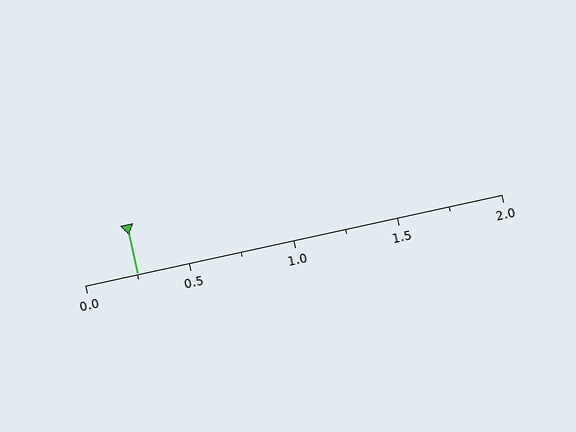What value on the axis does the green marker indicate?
The marker indicates approximately 0.25.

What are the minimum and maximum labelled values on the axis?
The axis runs from 0.0 to 2.0.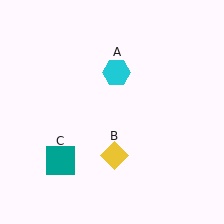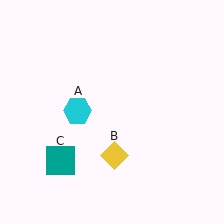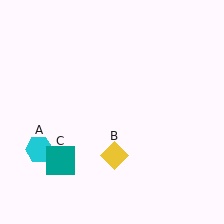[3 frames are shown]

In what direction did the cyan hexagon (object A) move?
The cyan hexagon (object A) moved down and to the left.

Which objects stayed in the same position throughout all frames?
Yellow diamond (object B) and teal square (object C) remained stationary.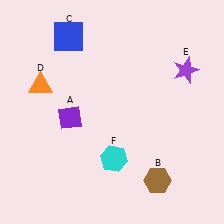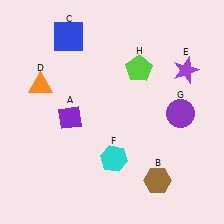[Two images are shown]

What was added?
A purple circle (G), a lime pentagon (H) were added in Image 2.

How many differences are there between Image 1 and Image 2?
There are 2 differences between the two images.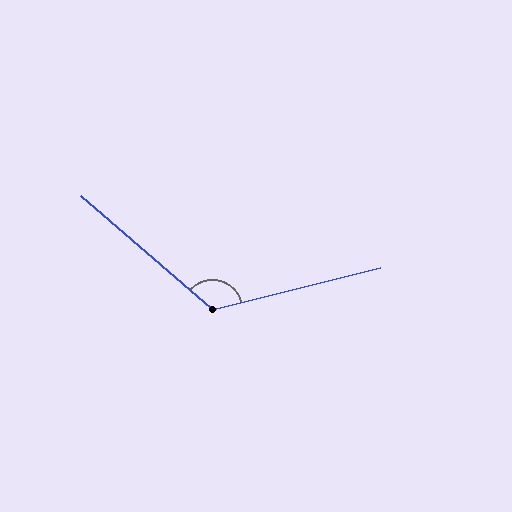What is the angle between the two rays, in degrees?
Approximately 125 degrees.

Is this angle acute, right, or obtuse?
It is obtuse.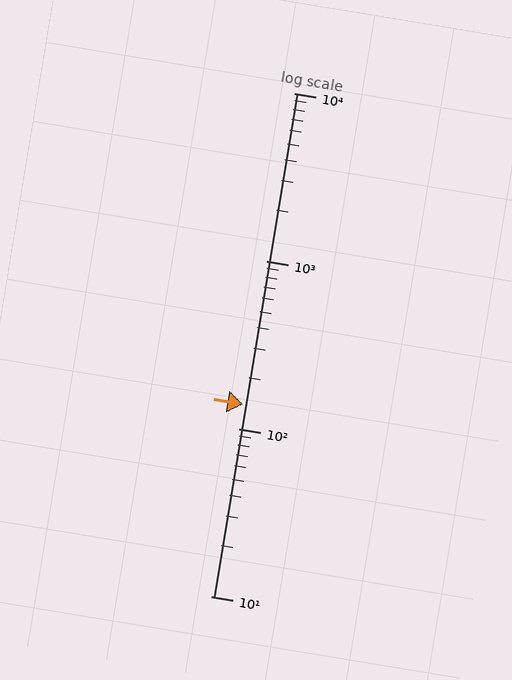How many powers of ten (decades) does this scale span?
The scale spans 3 decades, from 10 to 10000.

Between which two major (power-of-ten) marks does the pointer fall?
The pointer is between 100 and 1000.